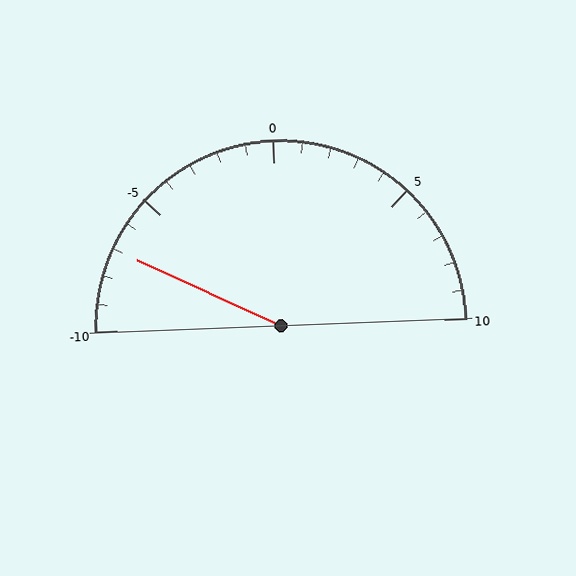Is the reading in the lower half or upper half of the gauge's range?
The reading is in the lower half of the range (-10 to 10).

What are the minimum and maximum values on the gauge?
The gauge ranges from -10 to 10.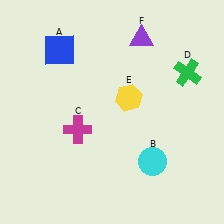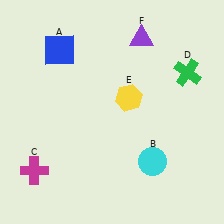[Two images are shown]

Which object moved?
The magenta cross (C) moved left.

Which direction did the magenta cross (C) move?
The magenta cross (C) moved left.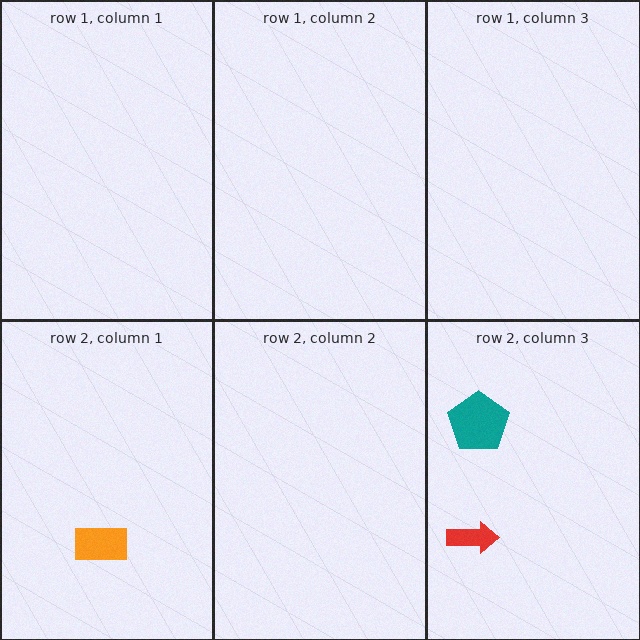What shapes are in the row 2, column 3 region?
The red arrow, the teal pentagon.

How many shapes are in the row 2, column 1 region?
1.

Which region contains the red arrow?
The row 2, column 3 region.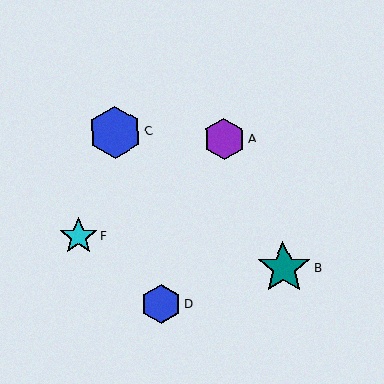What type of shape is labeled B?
Shape B is a teal star.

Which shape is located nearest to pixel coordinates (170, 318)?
The blue hexagon (labeled D) at (161, 304) is nearest to that location.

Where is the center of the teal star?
The center of the teal star is at (284, 268).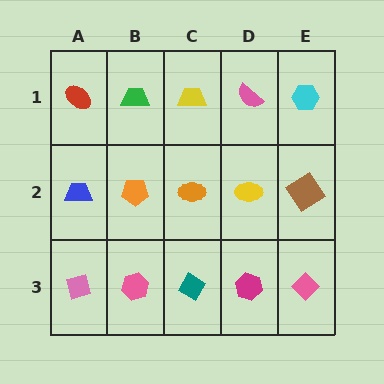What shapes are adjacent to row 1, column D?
A yellow ellipse (row 2, column D), a yellow trapezoid (row 1, column C), a cyan hexagon (row 1, column E).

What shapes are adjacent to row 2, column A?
A red ellipse (row 1, column A), a pink diamond (row 3, column A), an orange pentagon (row 2, column B).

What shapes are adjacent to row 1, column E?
A brown diamond (row 2, column E), a pink semicircle (row 1, column D).